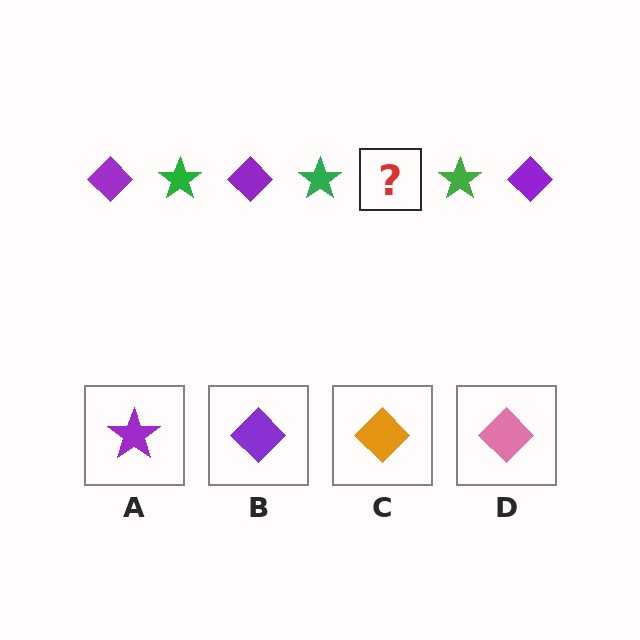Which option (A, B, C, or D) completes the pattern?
B.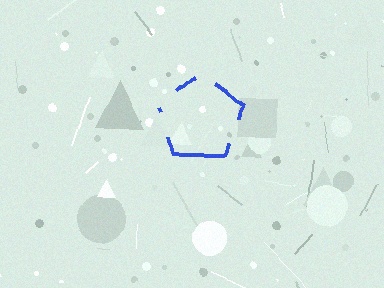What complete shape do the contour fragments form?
The contour fragments form a pentagon.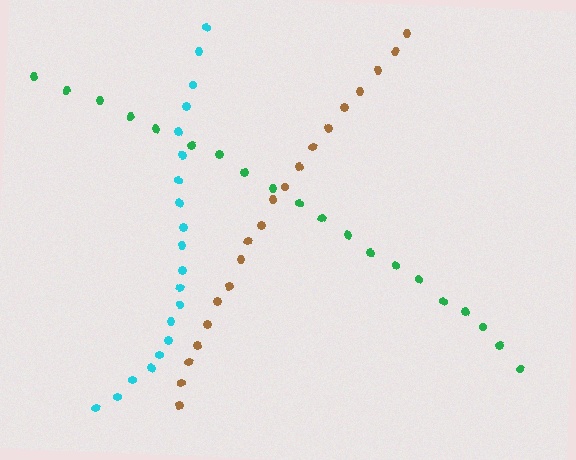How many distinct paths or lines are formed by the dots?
There are 3 distinct paths.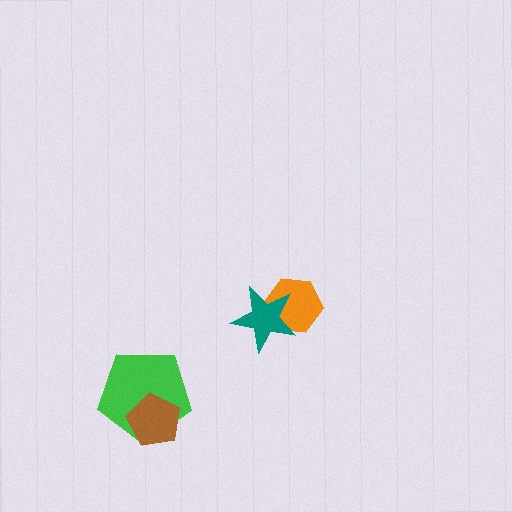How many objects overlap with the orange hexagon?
1 object overlaps with the orange hexagon.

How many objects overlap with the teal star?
1 object overlaps with the teal star.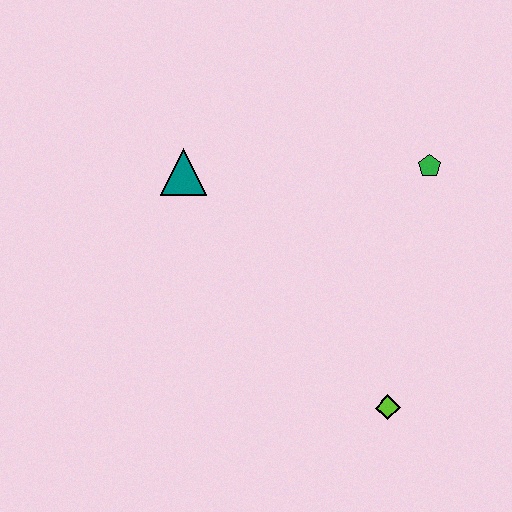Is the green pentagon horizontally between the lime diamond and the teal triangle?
No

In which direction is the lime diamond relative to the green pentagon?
The lime diamond is below the green pentagon.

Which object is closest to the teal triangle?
The green pentagon is closest to the teal triangle.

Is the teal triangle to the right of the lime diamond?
No